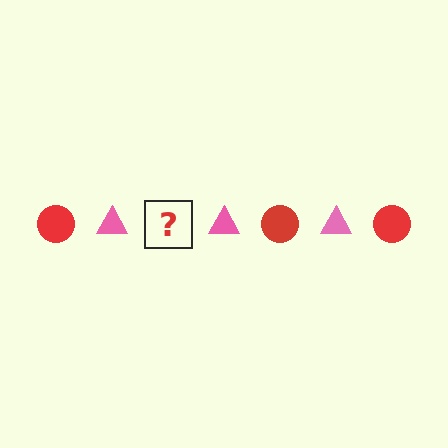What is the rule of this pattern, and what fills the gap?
The rule is that the pattern alternates between red circle and pink triangle. The gap should be filled with a red circle.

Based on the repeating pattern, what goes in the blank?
The blank should be a red circle.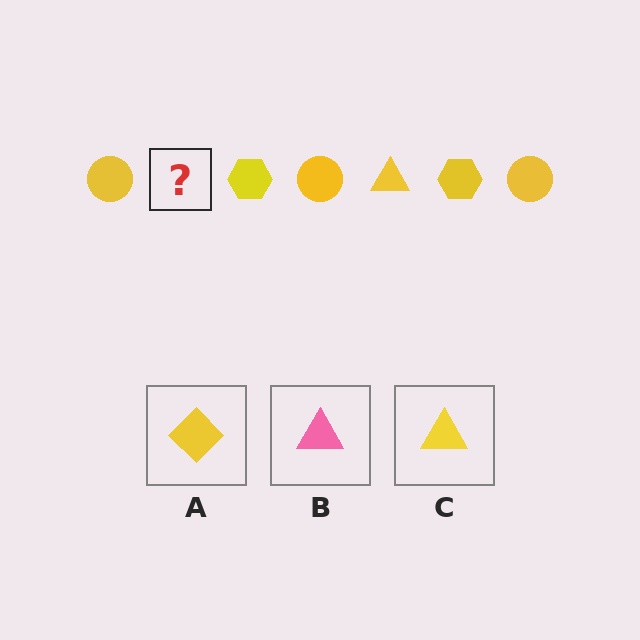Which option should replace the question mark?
Option C.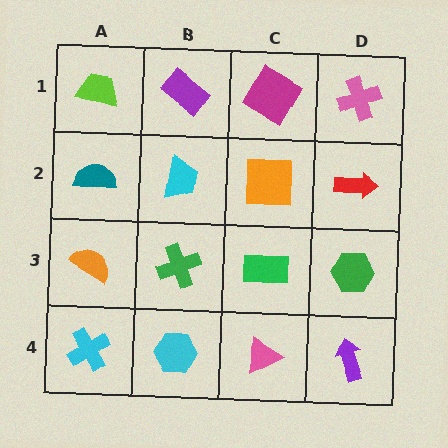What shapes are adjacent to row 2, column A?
A lime trapezoid (row 1, column A), an orange semicircle (row 3, column A), a cyan trapezoid (row 2, column B).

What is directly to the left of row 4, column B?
A cyan cross.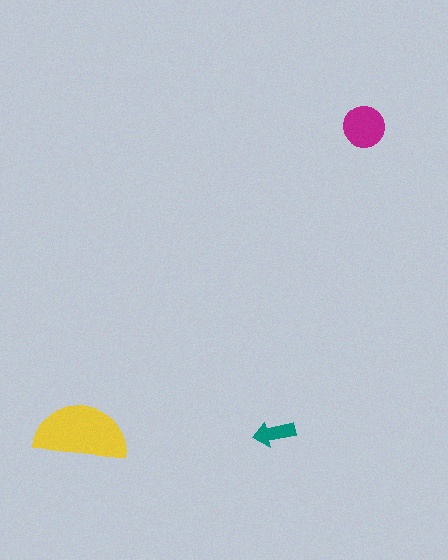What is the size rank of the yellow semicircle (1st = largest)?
1st.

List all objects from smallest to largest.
The teal arrow, the magenta circle, the yellow semicircle.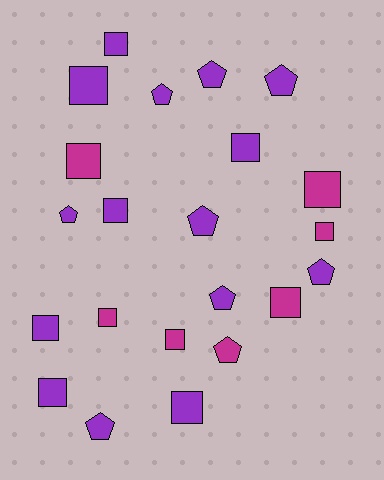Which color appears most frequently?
Purple, with 15 objects.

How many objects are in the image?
There are 22 objects.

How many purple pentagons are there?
There are 8 purple pentagons.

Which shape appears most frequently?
Square, with 13 objects.